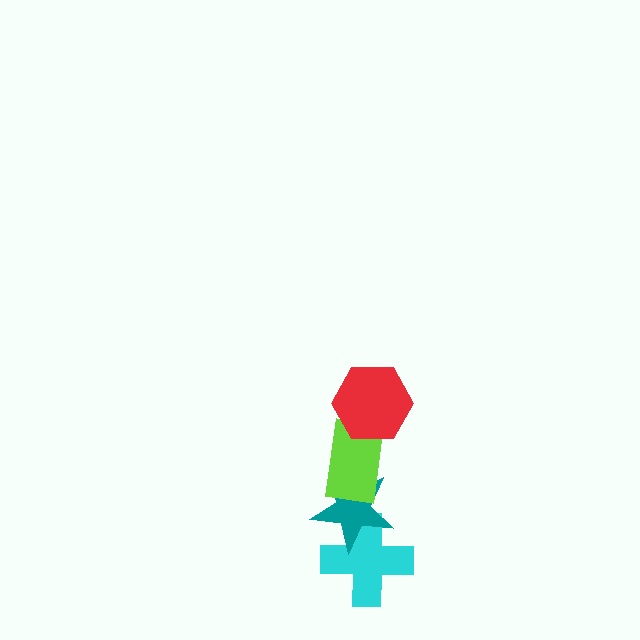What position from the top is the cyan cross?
The cyan cross is 4th from the top.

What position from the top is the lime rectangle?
The lime rectangle is 2nd from the top.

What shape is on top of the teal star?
The lime rectangle is on top of the teal star.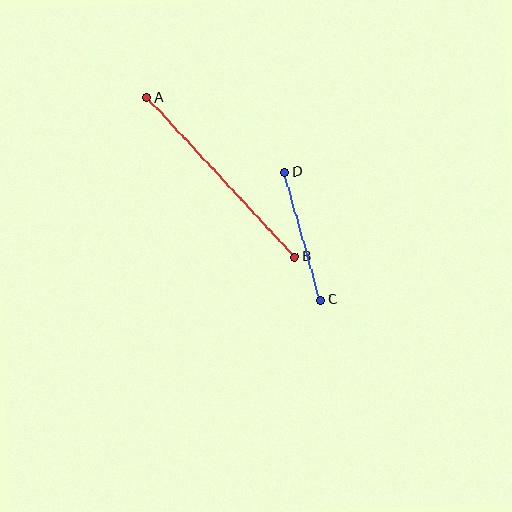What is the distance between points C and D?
The distance is approximately 133 pixels.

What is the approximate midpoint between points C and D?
The midpoint is at approximately (303, 236) pixels.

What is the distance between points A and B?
The distance is approximately 218 pixels.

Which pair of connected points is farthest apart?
Points A and B are farthest apart.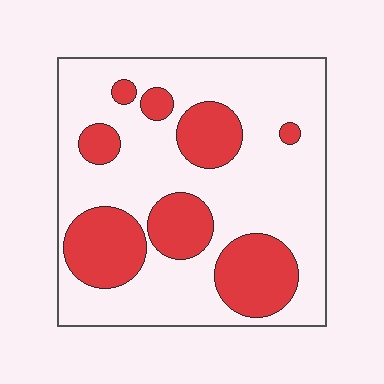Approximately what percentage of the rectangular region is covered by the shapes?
Approximately 30%.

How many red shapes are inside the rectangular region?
8.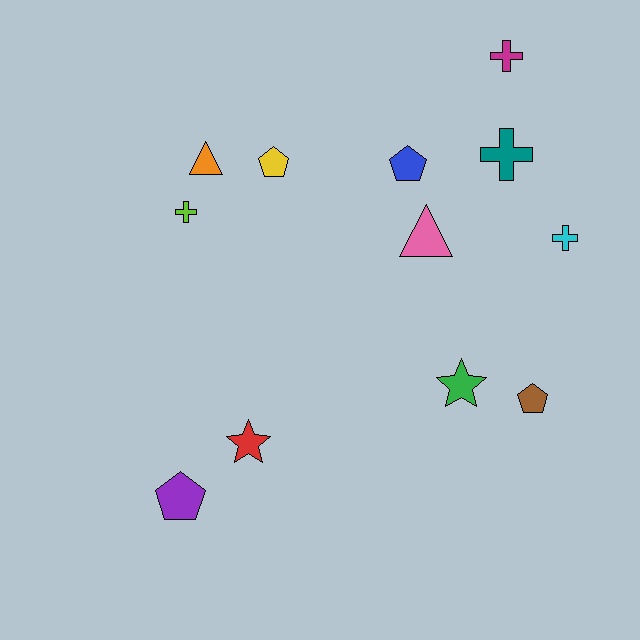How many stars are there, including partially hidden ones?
There are 2 stars.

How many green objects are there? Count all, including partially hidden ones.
There is 1 green object.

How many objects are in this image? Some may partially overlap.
There are 12 objects.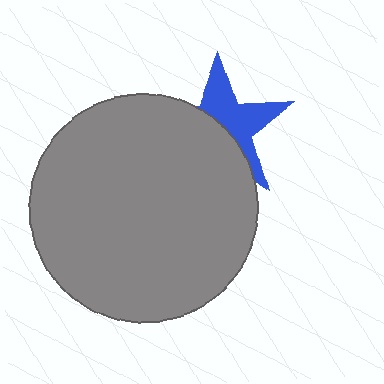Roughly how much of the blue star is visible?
About half of it is visible (roughly 48%).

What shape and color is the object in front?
The object in front is a gray circle.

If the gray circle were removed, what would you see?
You would see the complete blue star.